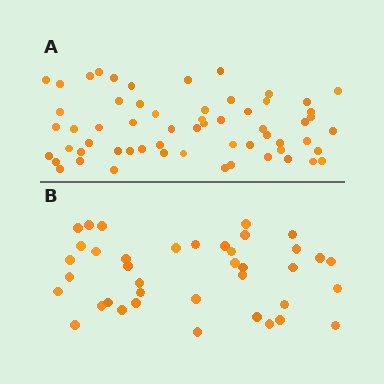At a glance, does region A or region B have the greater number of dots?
Region A (the top region) has more dots.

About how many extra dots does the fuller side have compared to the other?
Region A has approximately 20 more dots than region B.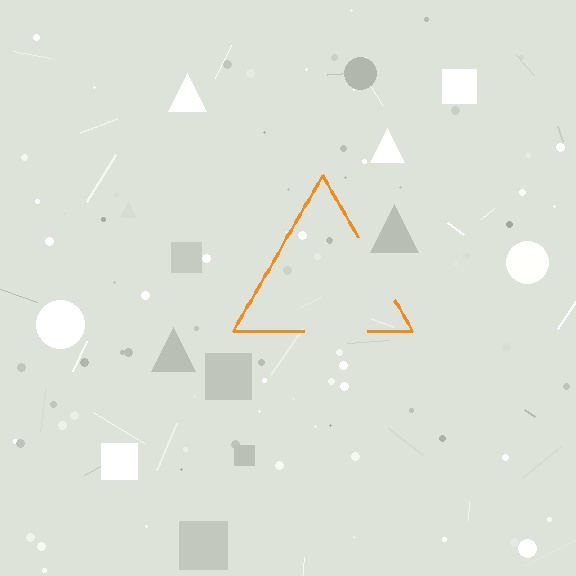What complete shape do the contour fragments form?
The contour fragments form a triangle.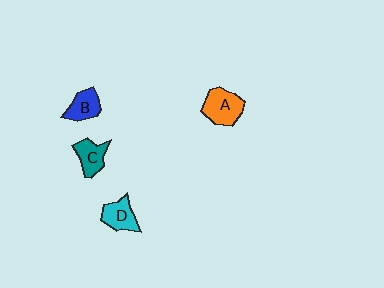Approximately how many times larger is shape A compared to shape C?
Approximately 1.4 times.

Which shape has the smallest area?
Shape B (blue).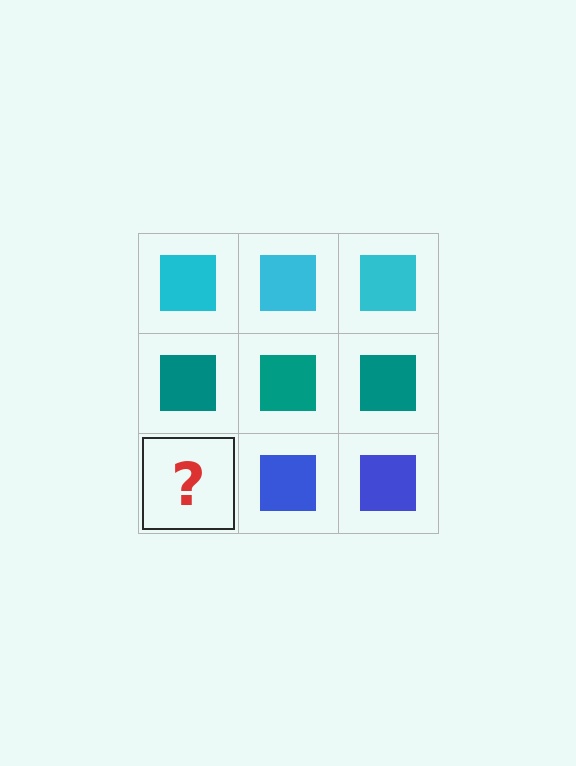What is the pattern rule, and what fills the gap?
The rule is that each row has a consistent color. The gap should be filled with a blue square.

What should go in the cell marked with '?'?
The missing cell should contain a blue square.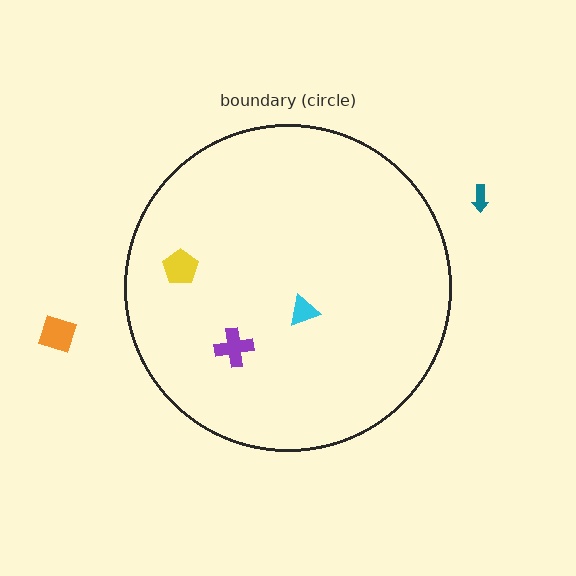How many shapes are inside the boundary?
3 inside, 2 outside.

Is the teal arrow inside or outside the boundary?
Outside.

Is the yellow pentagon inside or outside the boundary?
Inside.